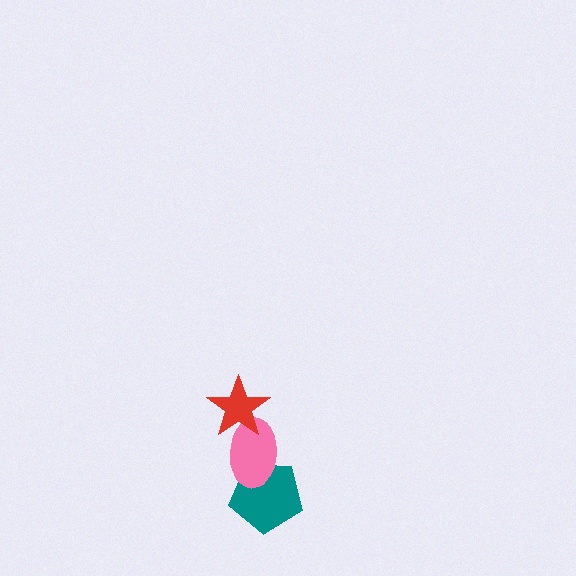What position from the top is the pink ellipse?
The pink ellipse is 2nd from the top.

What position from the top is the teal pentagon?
The teal pentagon is 3rd from the top.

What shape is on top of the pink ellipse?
The red star is on top of the pink ellipse.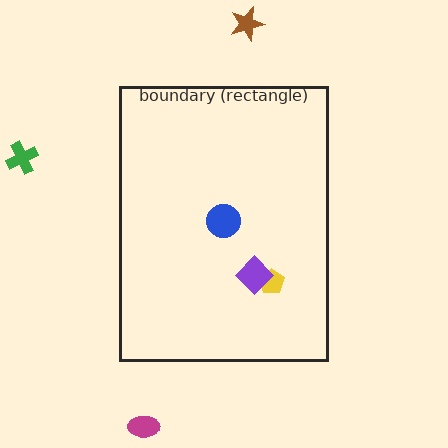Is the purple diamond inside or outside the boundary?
Inside.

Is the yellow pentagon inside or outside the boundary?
Inside.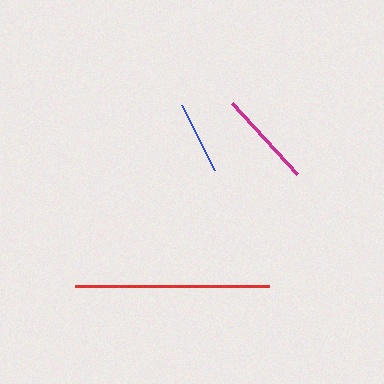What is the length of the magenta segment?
The magenta segment is approximately 96 pixels long.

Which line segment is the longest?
The red line is the longest at approximately 193 pixels.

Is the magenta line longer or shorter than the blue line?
The magenta line is longer than the blue line.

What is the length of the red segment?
The red segment is approximately 193 pixels long.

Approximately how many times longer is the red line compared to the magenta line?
The red line is approximately 2.0 times the length of the magenta line.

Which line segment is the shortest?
The blue line is the shortest at approximately 72 pixels.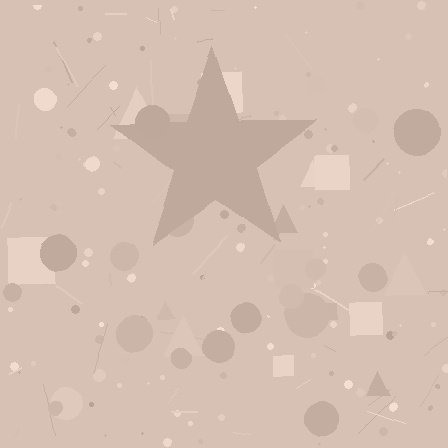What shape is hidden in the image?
A star is hidden in the image.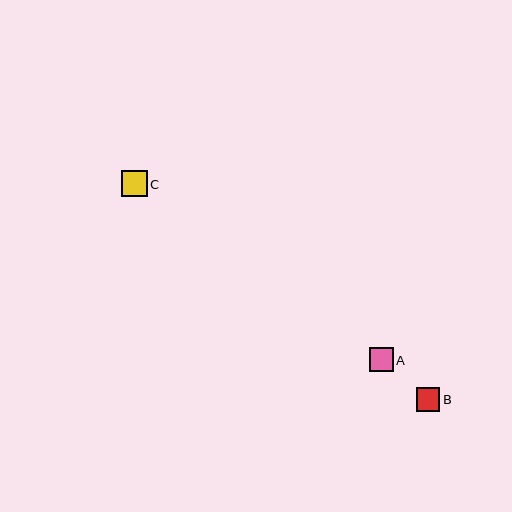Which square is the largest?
Square C is the largest with a size of approximately 26 pixels.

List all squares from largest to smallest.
From largest to smallest: C, A, B.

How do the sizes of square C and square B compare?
Square C and square B are approximately the same size.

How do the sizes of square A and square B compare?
Square A and square B are approximately the same size.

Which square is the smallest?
Square B is the smallest with a size of approximately 24 pixels.